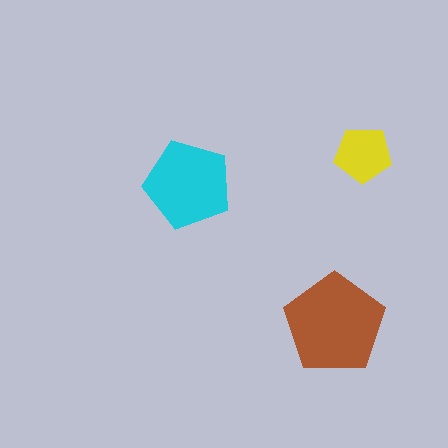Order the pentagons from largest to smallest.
the brown one, the cyan one, the yellow one.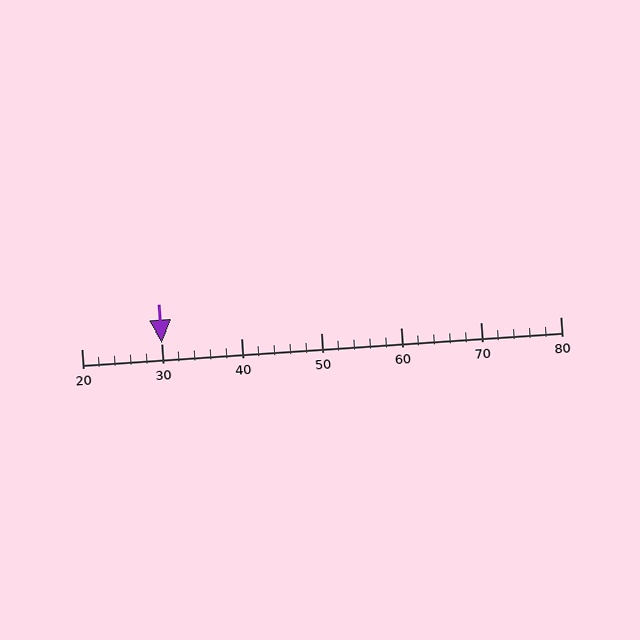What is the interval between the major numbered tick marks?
The major tick marks are spaced 10 units apart.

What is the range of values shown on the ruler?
The ruler shows values from 20 to 80.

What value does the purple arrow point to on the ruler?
The purple arrow points to approximately 30.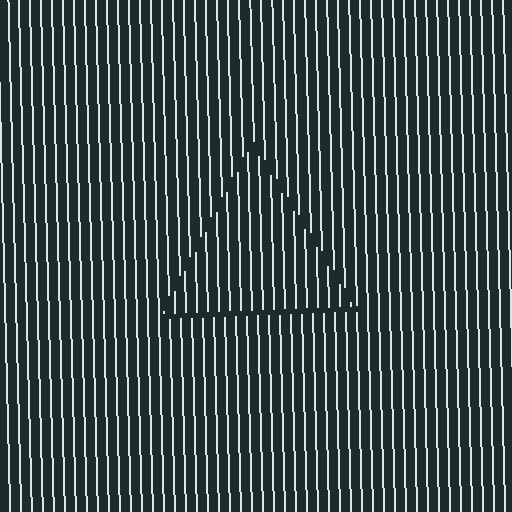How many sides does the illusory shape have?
3 sides — the line-ends trace a triangle.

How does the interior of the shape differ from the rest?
The interior of the shape contains the same grating, shifted by half a period — the contour is defined by the phase discontinuity where line-ends from the inner and outer gratings abut.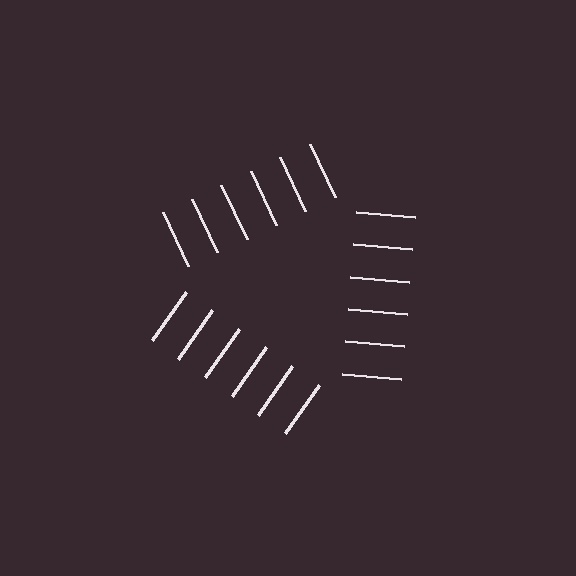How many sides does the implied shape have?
3 sides — the line-ends trace a triangle.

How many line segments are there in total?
18 — 6 along each of the 3 edges.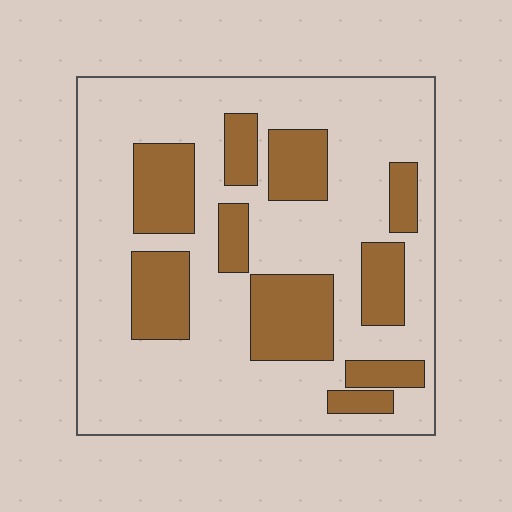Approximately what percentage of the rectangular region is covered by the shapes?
Approximately 30%.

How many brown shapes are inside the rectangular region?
10.